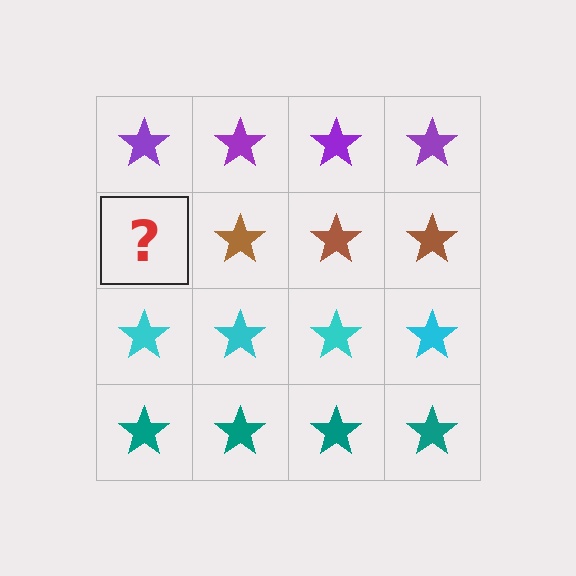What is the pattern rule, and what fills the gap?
The rule is that each row has a consistent color. The gap should be filled with a brown star.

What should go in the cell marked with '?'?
The missing cell should contain a brown star.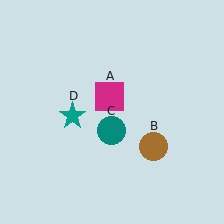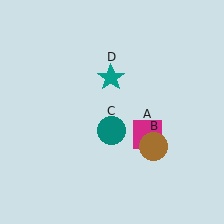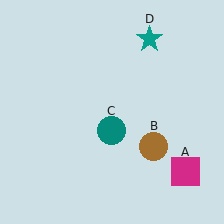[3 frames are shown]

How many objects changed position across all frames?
2 objects changed position: magenta square (object A), teal star (object D).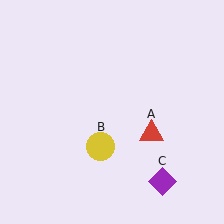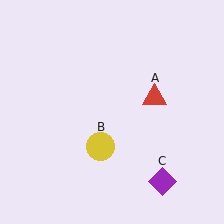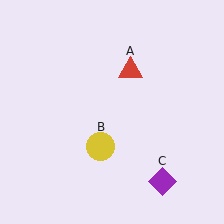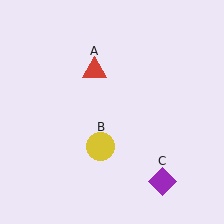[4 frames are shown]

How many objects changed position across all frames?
1 object changed position: red triangle (object A).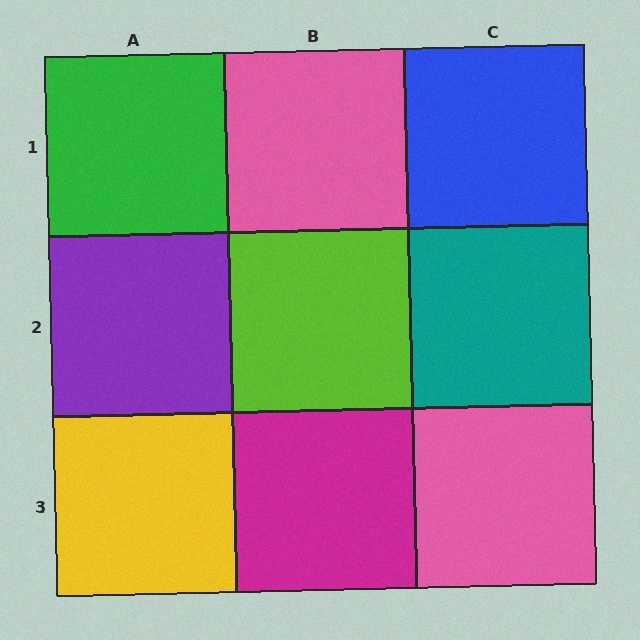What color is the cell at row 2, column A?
Purple.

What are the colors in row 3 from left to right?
Yellow, magenta, pink.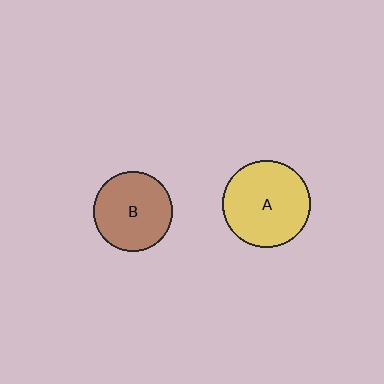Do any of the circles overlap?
No, none of the circles overlap.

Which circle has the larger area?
Circle A (yellow).